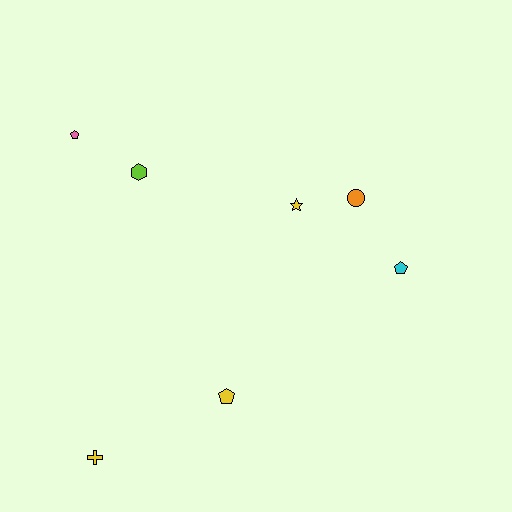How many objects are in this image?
There are 7 objects.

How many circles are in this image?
There is 1 circle.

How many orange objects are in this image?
There is 1 orange object.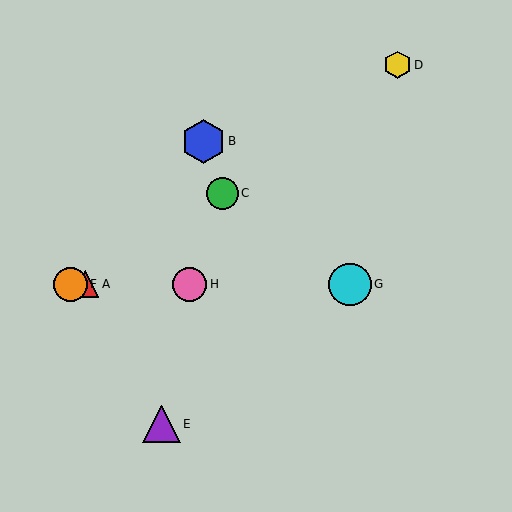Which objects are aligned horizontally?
Objects A, F, G, H are aligned horizontally.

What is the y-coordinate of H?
Object H is at y≈284.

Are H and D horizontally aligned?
No, H is at y≈284 and D is at y≈65.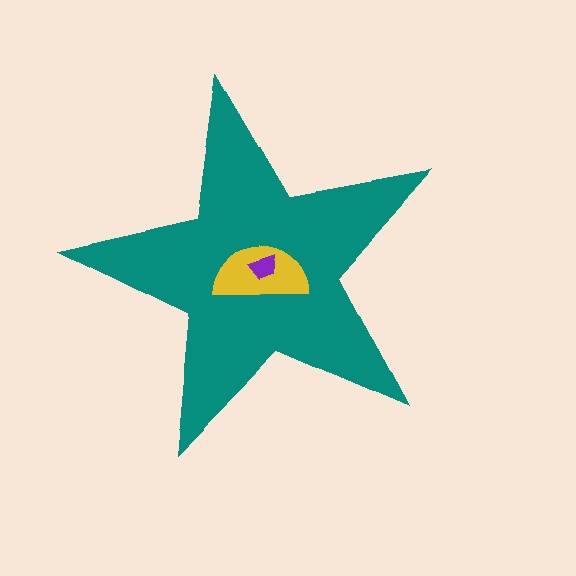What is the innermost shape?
The purple trapezoid.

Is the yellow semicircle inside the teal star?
Yes.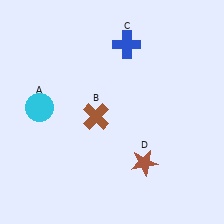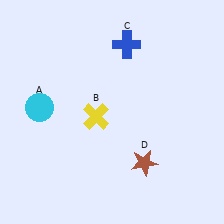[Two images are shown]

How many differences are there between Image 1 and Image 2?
There is 1 difference between the two images.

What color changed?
The cross (B) changed from brown in Image 1 to yellow in Image 2.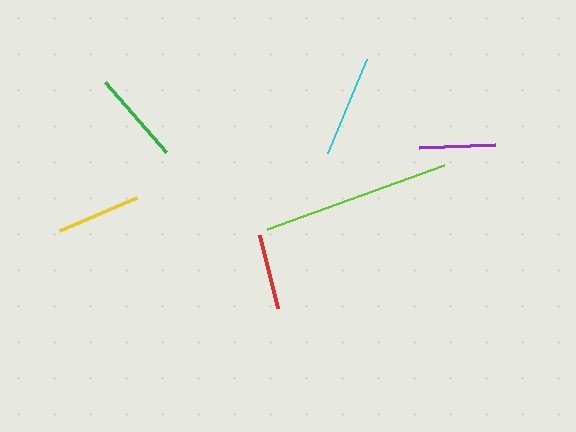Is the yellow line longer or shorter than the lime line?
The lime line is longer than the yellow line.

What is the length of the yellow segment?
The yellow segment is approximately 84 pixels long.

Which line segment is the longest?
The lime line is the longest at approximately 189 pixels.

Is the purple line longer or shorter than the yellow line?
The yellow line is longer than the purple line.